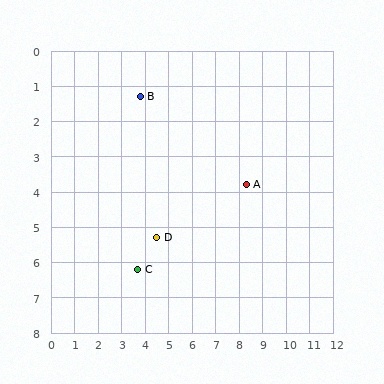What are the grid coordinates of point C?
Point C is at approximately (3.7, 6.2).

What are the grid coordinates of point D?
Point D is at approximately (4.5, 5.3).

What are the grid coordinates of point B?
Point B is at approximately (3.8, 1.3).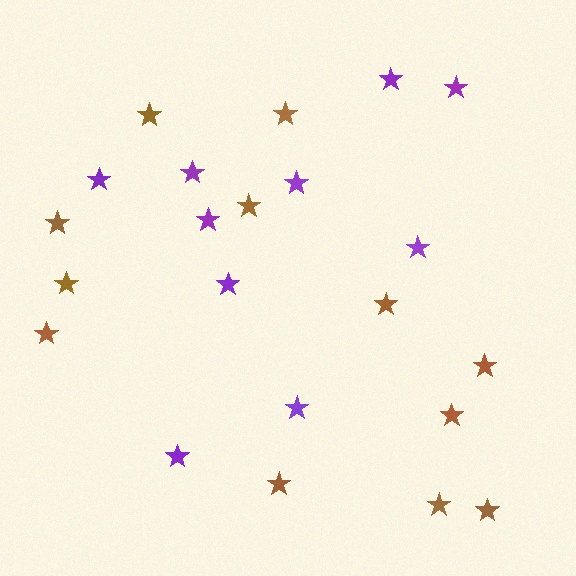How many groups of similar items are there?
There are 2 groups: one group of brown stars (12) and one group of purple stars (10).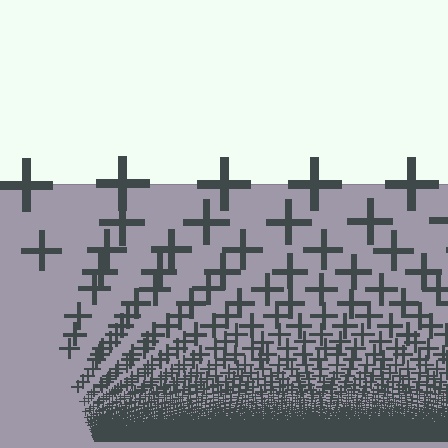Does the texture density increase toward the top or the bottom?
Density increases toward the bottom.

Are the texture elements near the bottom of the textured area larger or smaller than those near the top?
Smaller. The gradient is inverted — elements near the bottom are smaller and denser.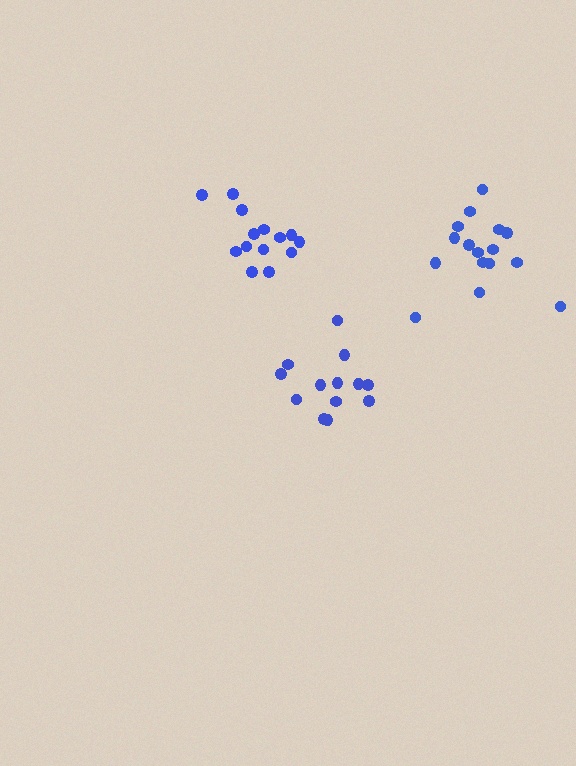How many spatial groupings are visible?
There are 3 spatial groupings.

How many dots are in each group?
Group 1: 13 dots, Group 2: 16 dots, Group 3: 14 dots (43 total).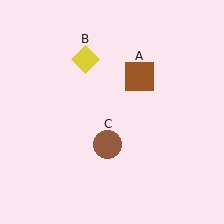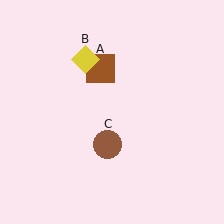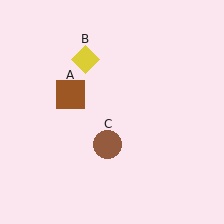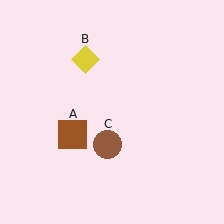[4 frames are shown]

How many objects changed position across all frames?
1 object changed position: brown square (object A).